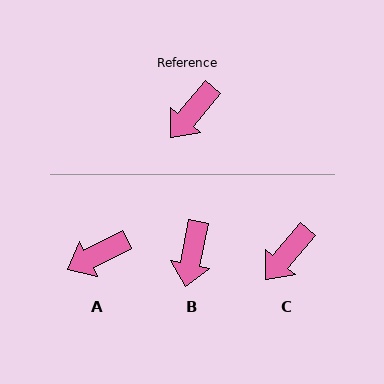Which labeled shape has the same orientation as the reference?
C.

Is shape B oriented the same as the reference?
No, it is off by about 28 degrees.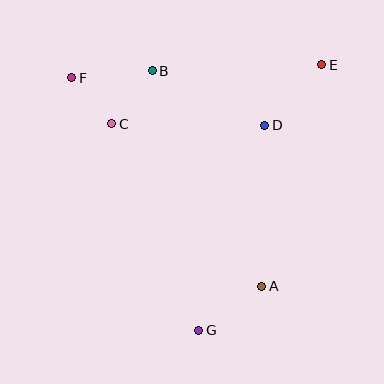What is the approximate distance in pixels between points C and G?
The distance between C and G is approximately 224 pixels.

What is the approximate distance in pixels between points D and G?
The distance between D and G is approximately 215 pixels.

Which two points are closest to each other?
Points C and F are closest to each other.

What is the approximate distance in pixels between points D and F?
The distance between D and F is approximately 199 pixels.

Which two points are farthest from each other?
Points E and G are farthest from each other.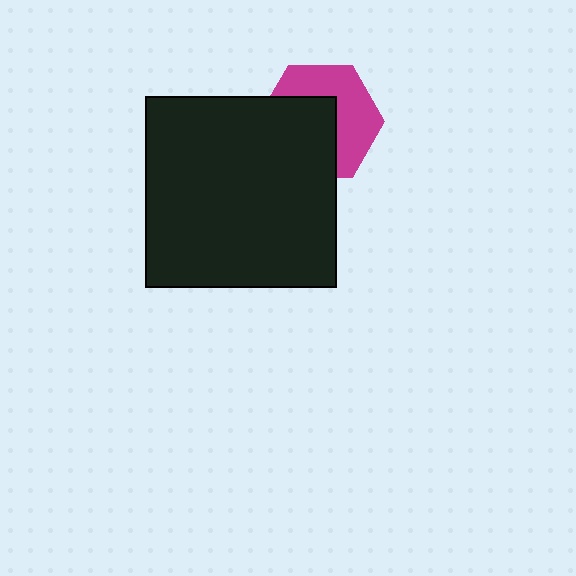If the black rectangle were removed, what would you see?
You would see the complete magenta hexagon.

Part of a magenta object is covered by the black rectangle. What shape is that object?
It is a hexagon.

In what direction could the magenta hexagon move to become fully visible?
The magenta hexagon could move toward the upper-right. That would shift it out from behind the black rectangle entirely.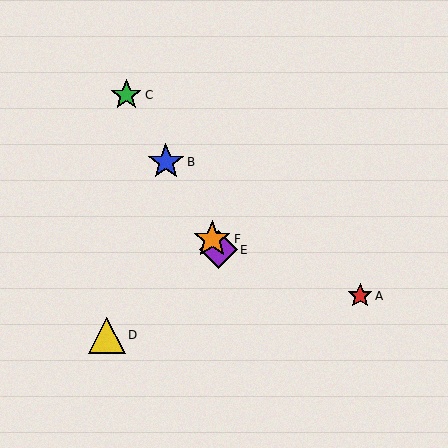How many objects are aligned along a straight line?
4 objects (B, C, E, F) are aligned along a straight line.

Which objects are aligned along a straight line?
Objects B, C, E, F are aligned along a straight line.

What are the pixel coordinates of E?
Object E is at (218, 250).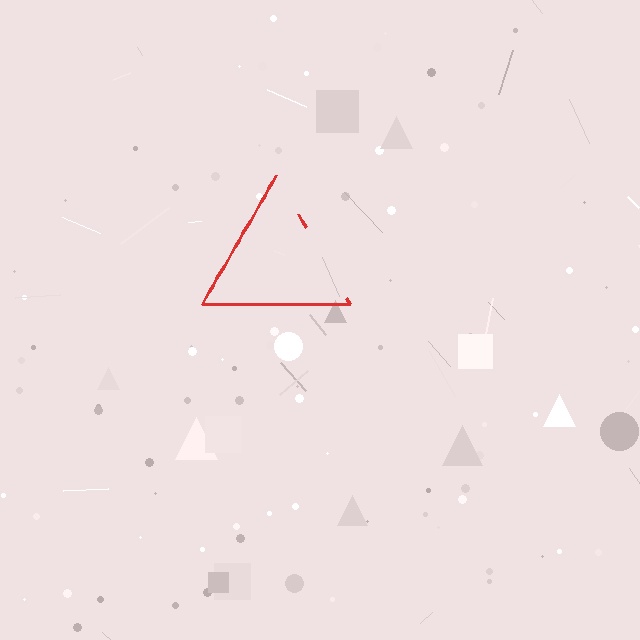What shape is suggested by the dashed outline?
The dashed outline suggests a triangle.